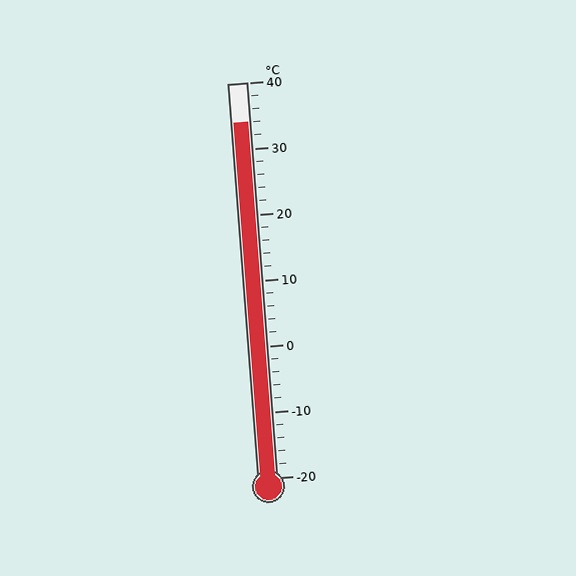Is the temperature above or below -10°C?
The temperature is above -10°C.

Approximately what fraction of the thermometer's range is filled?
The thermometer is filled to approximately 90% of its range.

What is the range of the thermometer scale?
The thermometer scale ranges from -20°C to 40°C.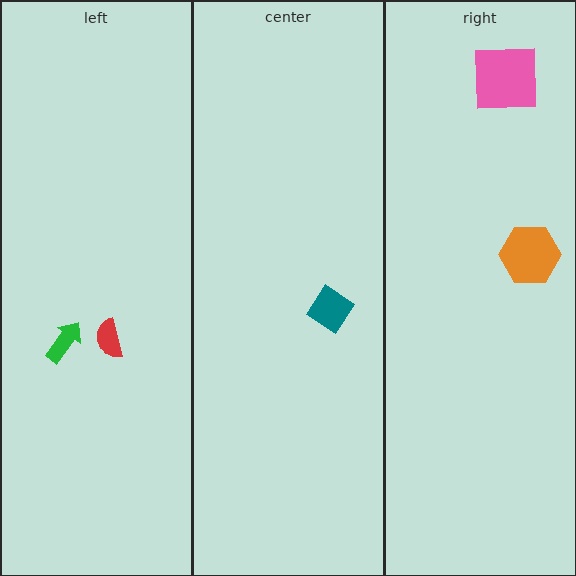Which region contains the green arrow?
The left region.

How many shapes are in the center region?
1.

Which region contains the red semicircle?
The left region.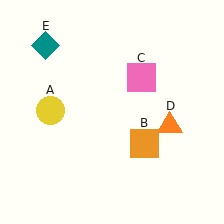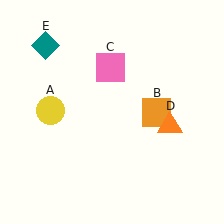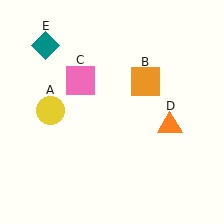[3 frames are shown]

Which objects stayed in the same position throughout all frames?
Yellow circle (object A) and orange triangle (object D) and teal diamond (object E) remained stationary.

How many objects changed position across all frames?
2 objects changed position: orange square (object B), pink square (object C).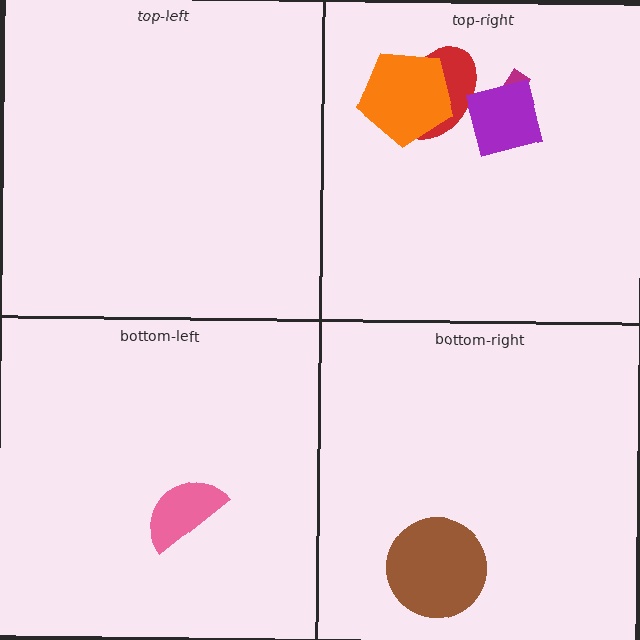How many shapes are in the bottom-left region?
1.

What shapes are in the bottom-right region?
The brown circle.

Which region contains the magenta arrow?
The top-right region.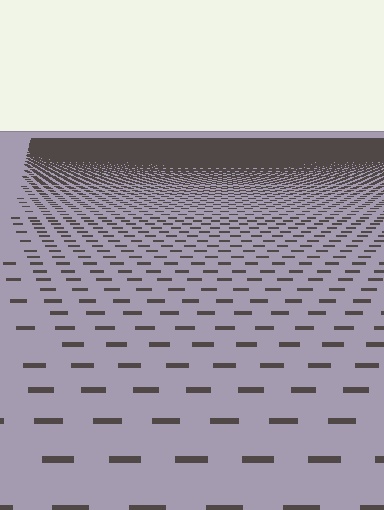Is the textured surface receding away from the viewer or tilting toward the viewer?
The surface is receding away from the viewer. Texture elements get smaller and denser toward the top.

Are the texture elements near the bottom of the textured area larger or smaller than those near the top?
Larger. Near the bottom, elements are closer to the viewer and appear at a bigger on-screen size.